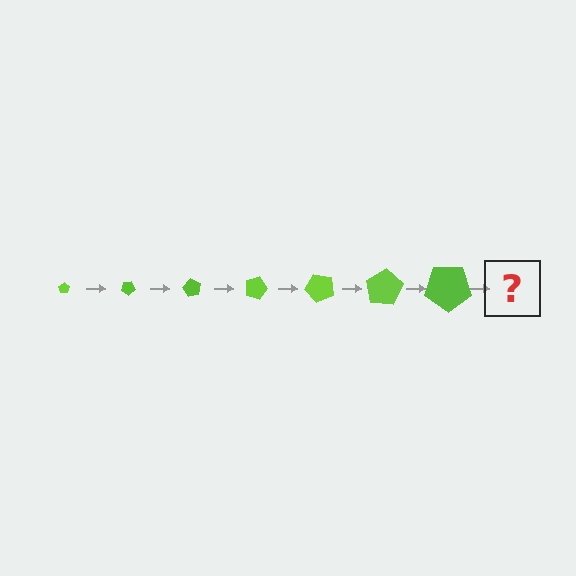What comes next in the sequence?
The next element should be a pentagon, larger than the previous one and rotated 210 degrees from the start.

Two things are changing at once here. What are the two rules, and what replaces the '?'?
The two rules are that the pentagon grows larger each step and it rotates 30 degrees each step. The '?' should be a pentagon, larger than the previous one and rotated 210 degrees from the start.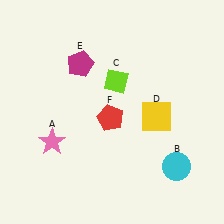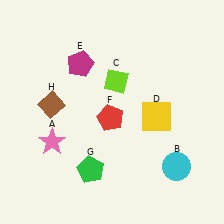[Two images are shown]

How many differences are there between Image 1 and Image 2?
There are 2 differences between the two images.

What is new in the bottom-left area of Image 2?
A green pentagon (G) was added in the bottom-left area of Image 2.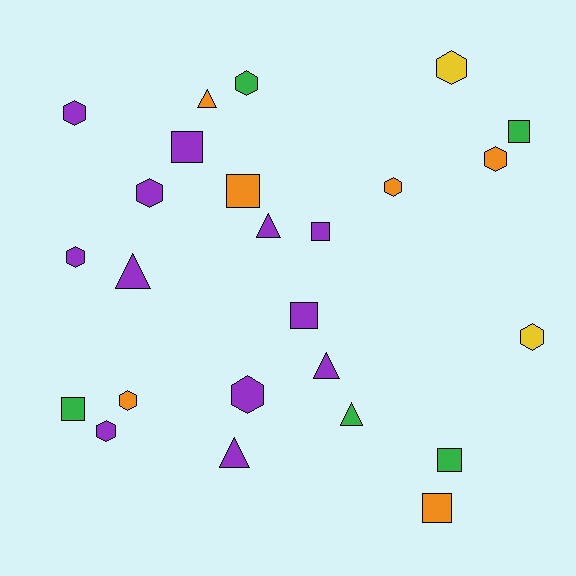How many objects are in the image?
There are 25 objects.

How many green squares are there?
There are 3 green squares.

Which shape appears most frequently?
Hexagon, with 11 objects.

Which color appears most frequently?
Purple, with 12 objects.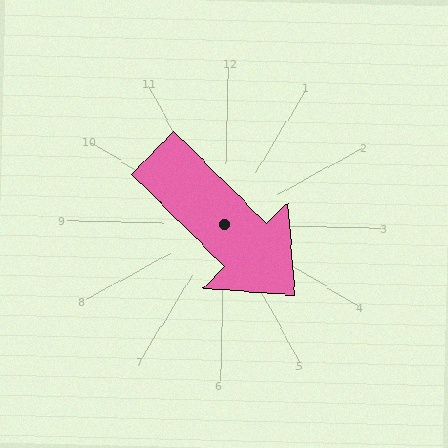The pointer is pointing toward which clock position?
Roughly 4 o'clock.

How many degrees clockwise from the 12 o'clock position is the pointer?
Approximately 134 degrees.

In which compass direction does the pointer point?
Southeast.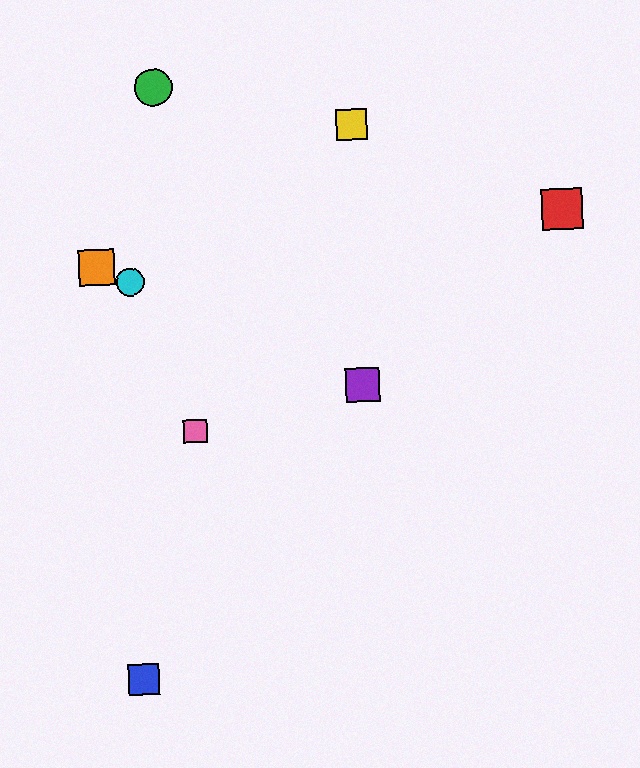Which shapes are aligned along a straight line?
The purple square, the orange square, the cyan circle are aligned along a straight line.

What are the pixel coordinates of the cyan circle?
The cyan circle is at (130, 282).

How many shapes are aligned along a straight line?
3 shapes (the purple square, the orange square, the cyan circle) are aligned along a straight line.